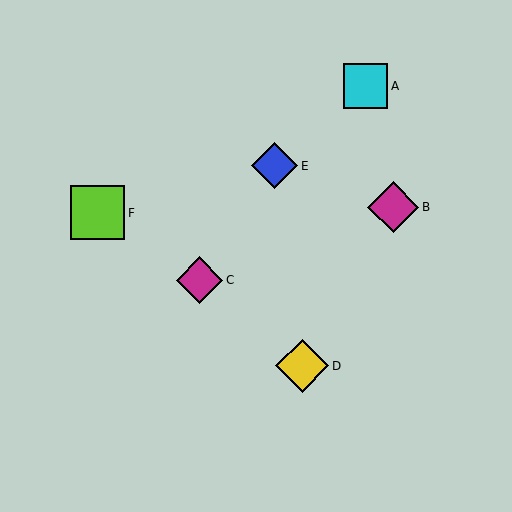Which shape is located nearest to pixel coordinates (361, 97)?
The cyan square (labeled A) at (365, 86) is nearest to that location.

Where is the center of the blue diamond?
The center of the blue diamond is at (275, 166).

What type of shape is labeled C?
Shape C is a magenta diamond.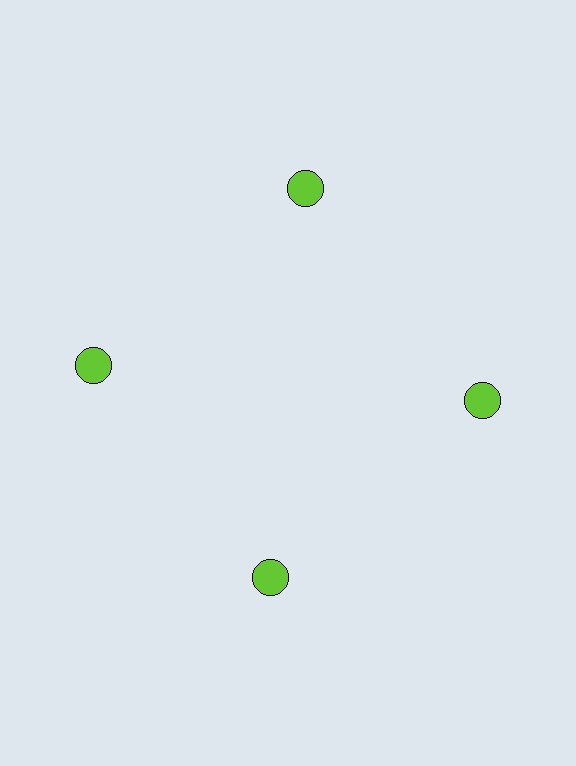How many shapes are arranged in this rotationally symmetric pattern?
There are 4 shapes, arranged in 4 groups of 1.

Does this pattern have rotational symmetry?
Yes, this pattern has 4-fold rotational symmetry. It looks the same after rotating 90 degrees around the center.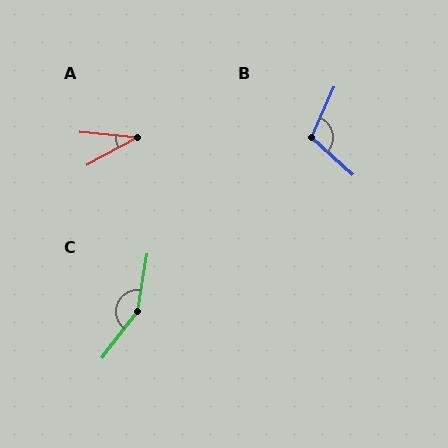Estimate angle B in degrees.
Approximately 108 degrees.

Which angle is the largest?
C, at approximately 152 degrees.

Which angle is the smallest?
A, at approximately 35 degrees.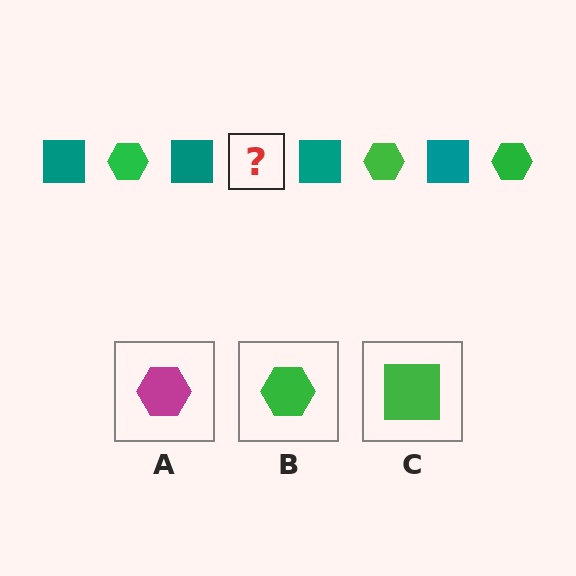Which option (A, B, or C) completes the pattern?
B.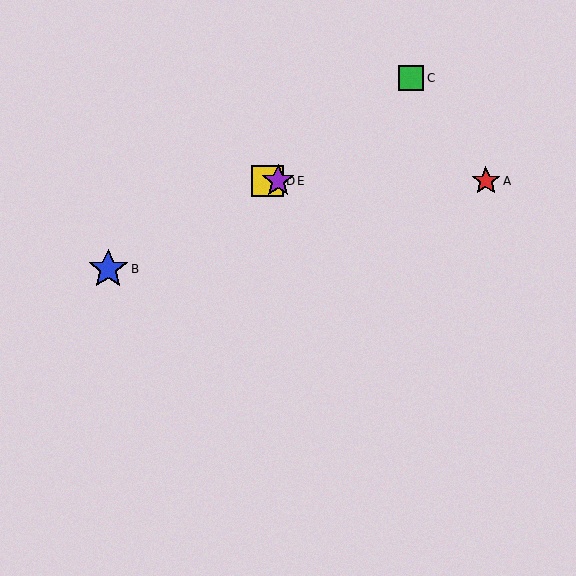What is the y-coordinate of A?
Object A is at y≈181.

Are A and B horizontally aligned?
No, A is at y≈181 and B is at y≈269.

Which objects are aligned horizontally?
Objects A, D, E are aligned horizontally.